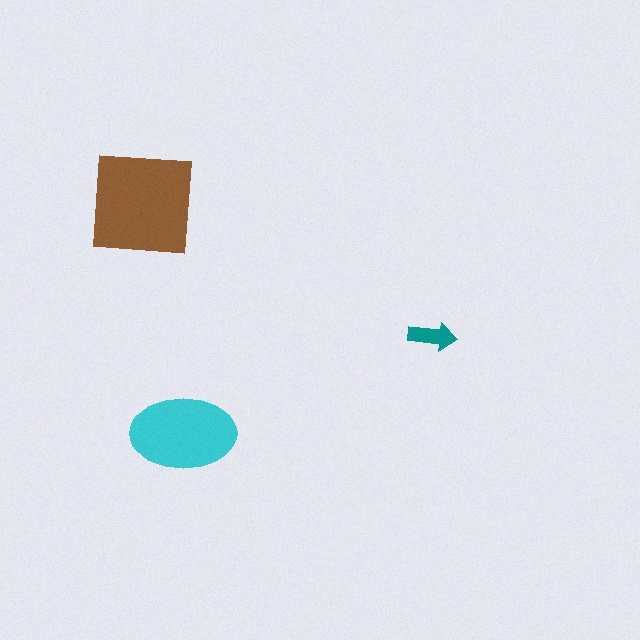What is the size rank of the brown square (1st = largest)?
1st.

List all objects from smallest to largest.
The teal arrow, the cyan ellipse, the brown square.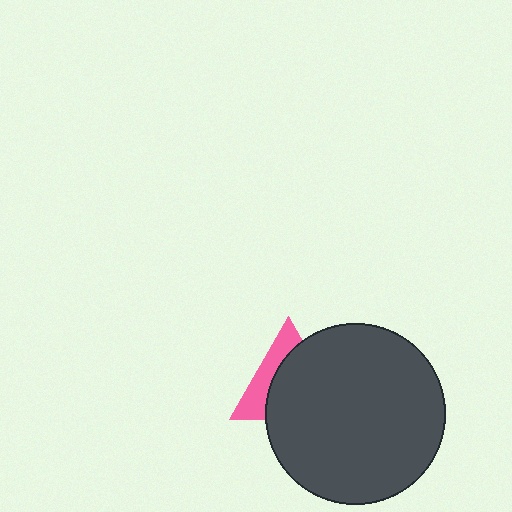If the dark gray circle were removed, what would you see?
You would see the complete pink triangle.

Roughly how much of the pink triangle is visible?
A small part of it is visible (roughly 36%).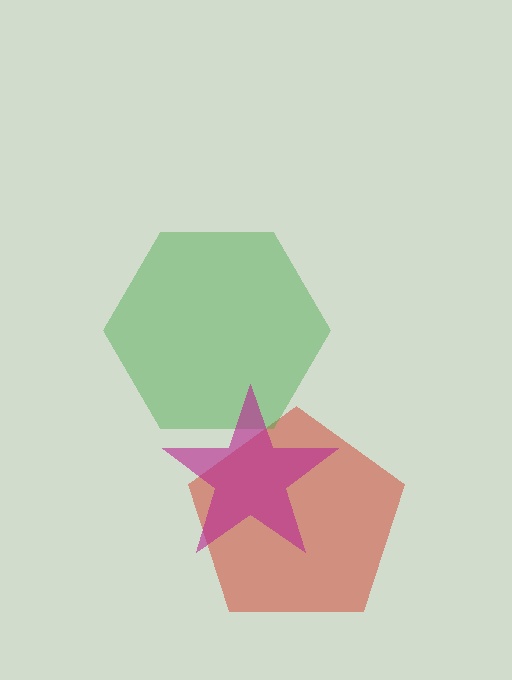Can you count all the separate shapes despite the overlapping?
Yes, there are 3 separate shapes.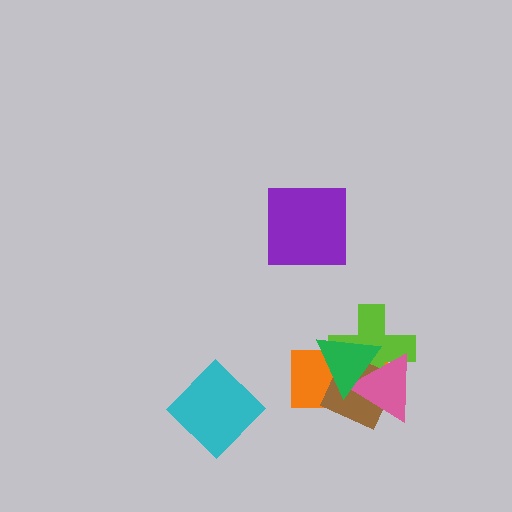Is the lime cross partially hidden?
Yes, it is partially covered by another shape.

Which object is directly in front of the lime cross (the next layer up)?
The brown diamond is directly in front of the lime cross.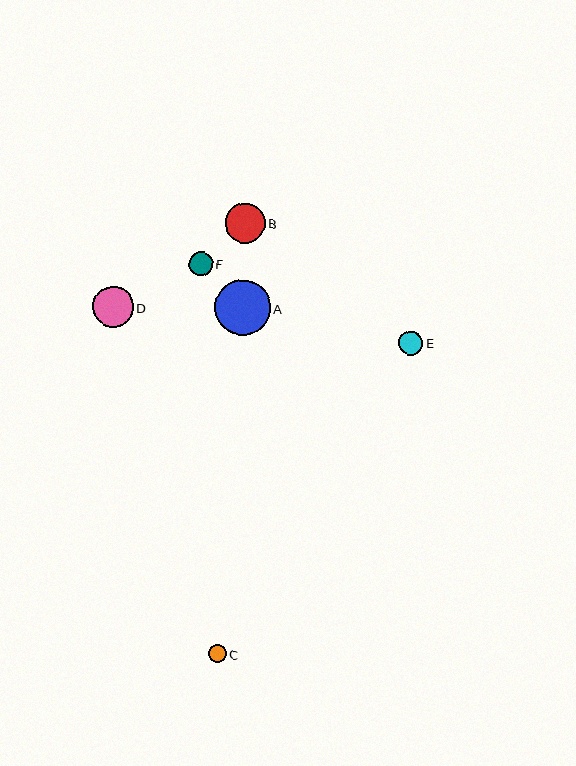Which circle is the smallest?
Circle C is the smallest with a size of approximately 17 pixels.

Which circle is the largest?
Circle A is the largest with a size of approximately 56 pixels.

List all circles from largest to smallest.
From largest to smallest: A, D, B, E, F, C.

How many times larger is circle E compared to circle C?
Circle E is approximately 1.4 times the size of circle C.